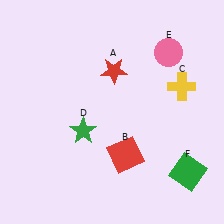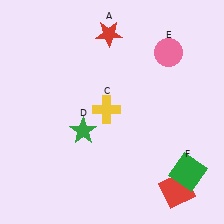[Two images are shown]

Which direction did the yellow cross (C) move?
The yellow cross (C) moved left.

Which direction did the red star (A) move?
The red star (A) moved up.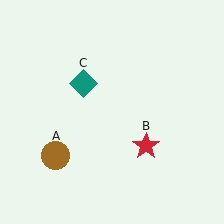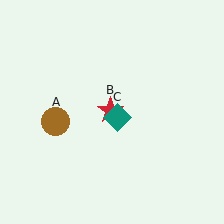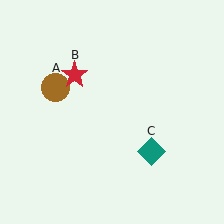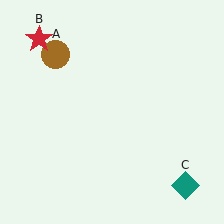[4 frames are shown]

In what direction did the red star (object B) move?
The red star (object B) moved up and to the left.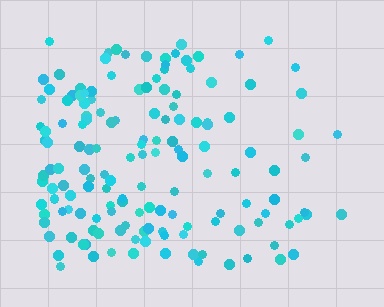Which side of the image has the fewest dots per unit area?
The right.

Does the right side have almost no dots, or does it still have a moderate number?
Still a moderate number, just noticeably fewer than the left.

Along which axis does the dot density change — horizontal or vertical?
Horizontal.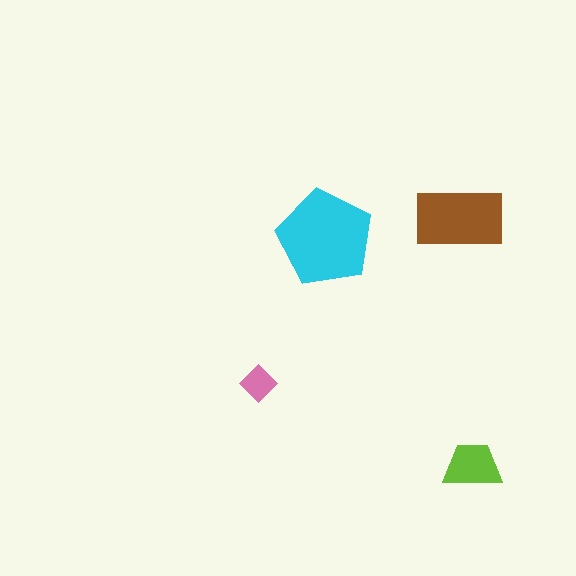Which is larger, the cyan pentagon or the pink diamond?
The cyan pentagon.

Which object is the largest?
The cyan pentagon.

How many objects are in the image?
There are 4 objects in the image.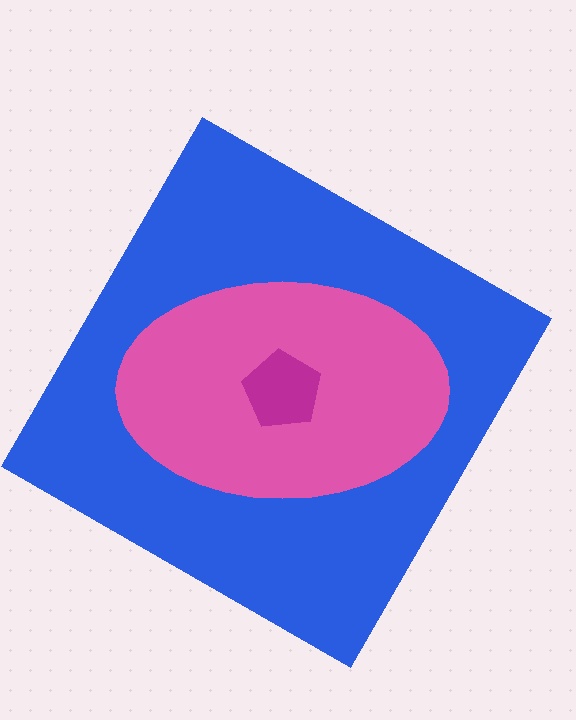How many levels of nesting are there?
3.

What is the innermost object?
The magenta pentagon.